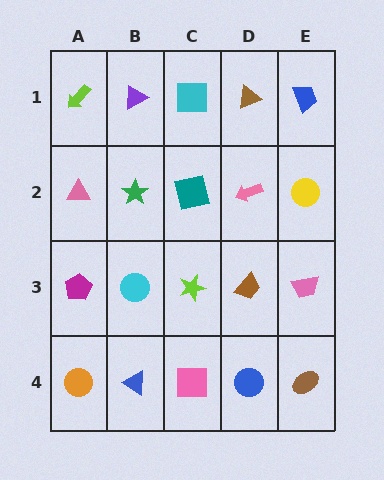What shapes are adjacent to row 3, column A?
A pink triangle (row 2, column A), an orange circle (row 4, column A), a cyan circle (row 3, column B).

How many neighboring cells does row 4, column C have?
3.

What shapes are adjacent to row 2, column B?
A purple triangle (row 1, column B), a cyan circle (row 3, column B), a pink triangle (row 2, column A), a teal square (row 2, column C).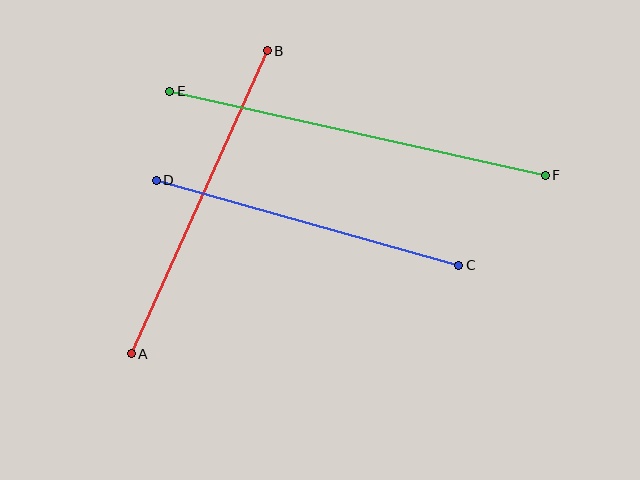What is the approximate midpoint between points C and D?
The midpoint is at approximately (307, 223) pixels.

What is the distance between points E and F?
The distance is approximately 385 pixels.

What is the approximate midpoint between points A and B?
The midpoint is at approximately (199, 202) pixels.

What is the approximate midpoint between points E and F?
The midpoint is at approximately (358, 133) pixels.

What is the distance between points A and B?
The distance is approximately 332 pixels.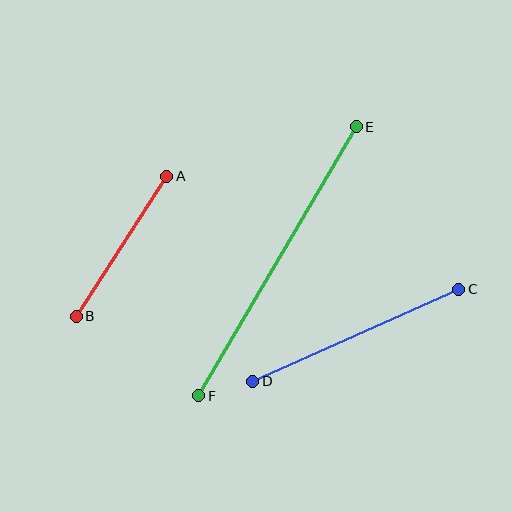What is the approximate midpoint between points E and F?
The midpoint is at approximately (277, 261) pixels.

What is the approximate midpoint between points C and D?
The midpoint is at approximately (356, 335) pixels.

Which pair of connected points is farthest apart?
Points E and F are farthest apart.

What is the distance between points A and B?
The distance is approximately 167 pixels.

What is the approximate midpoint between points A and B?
The midpoint is at approximately (121, 246) pixels.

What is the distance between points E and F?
The distance is approximately 312 pixels.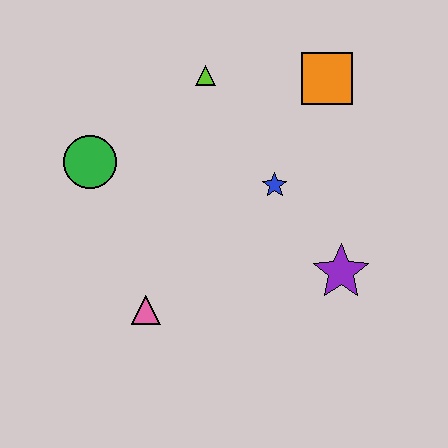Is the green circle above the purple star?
Yes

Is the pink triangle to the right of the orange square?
No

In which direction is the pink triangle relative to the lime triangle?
The pink triangle is below the lime triangle.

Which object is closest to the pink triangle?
The green circle is closest to the pink triangle.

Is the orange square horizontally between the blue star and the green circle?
No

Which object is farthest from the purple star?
The green circle is farthest from the purple star.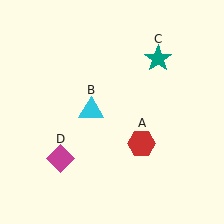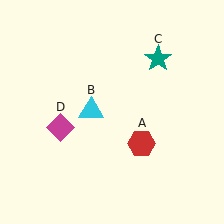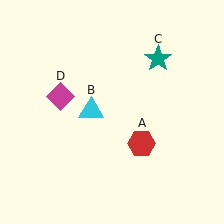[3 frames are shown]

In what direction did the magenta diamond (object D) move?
The magenta diamond (object D) moved up.